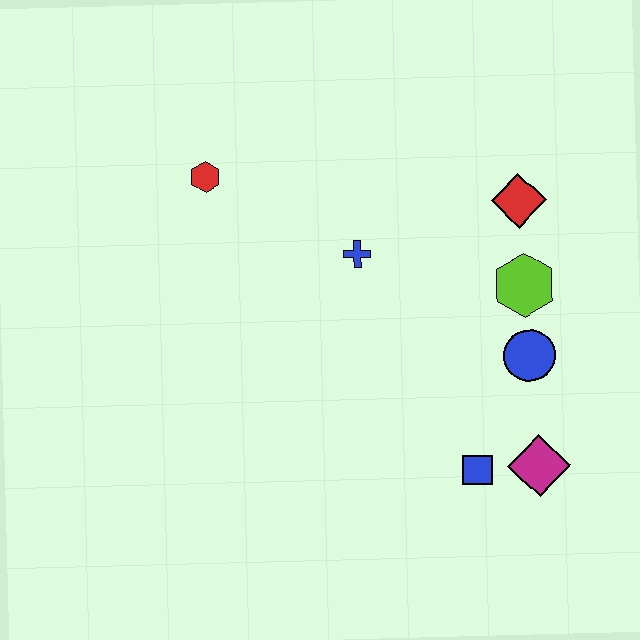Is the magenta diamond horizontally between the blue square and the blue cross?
No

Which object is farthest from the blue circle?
The red hexagon is farthest from the blue circle.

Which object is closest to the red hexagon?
The blue cross is closest to the red hexagon.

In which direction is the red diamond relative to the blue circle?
The red diamond is above the blue circle.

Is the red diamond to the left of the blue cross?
No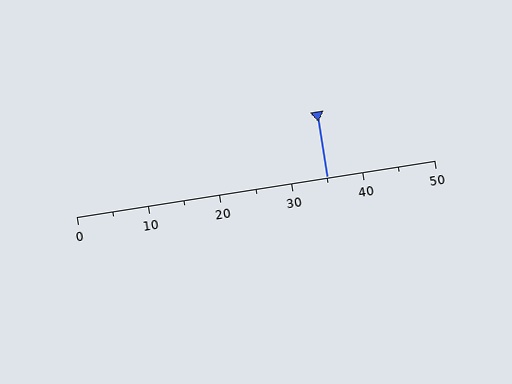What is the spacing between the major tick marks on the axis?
The major ticks are spaced 10 apart.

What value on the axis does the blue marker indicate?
The marker indicates approximately 35.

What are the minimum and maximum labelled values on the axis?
The axis runs from 0 to 50.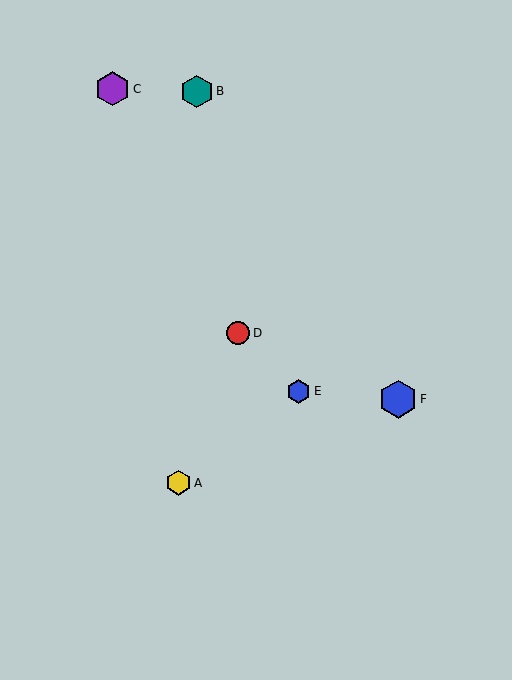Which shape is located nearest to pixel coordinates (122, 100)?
The purple hexagon (labeled C) at (113, 89) is nearest to that location.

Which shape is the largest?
The blue hexagon (labeled F) is the largest.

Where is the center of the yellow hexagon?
The center of the yellow hexagon is at (178, 483).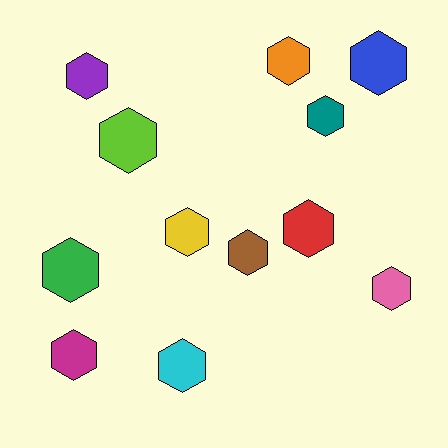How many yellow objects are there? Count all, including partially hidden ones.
There is 1 yellow object.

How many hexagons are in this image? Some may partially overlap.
There are 12 hexagons.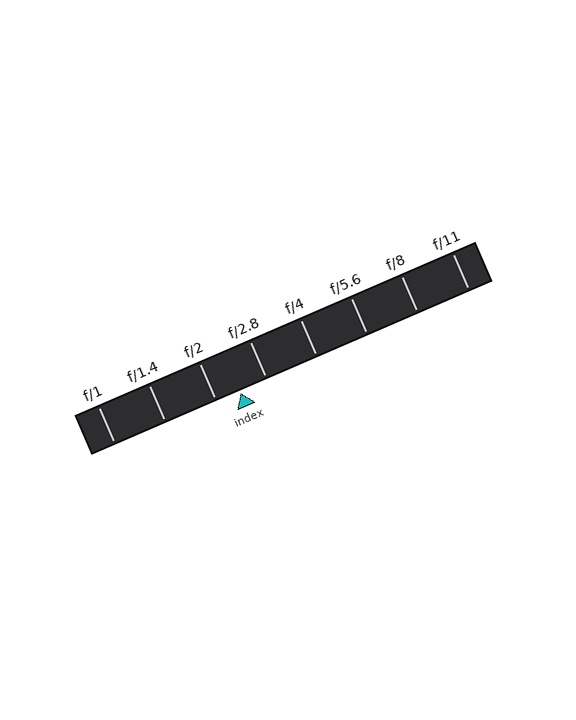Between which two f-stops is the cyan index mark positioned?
The index mark is between f/2 and f/2.8.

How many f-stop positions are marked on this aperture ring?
There are 8 f-stop positions marked.